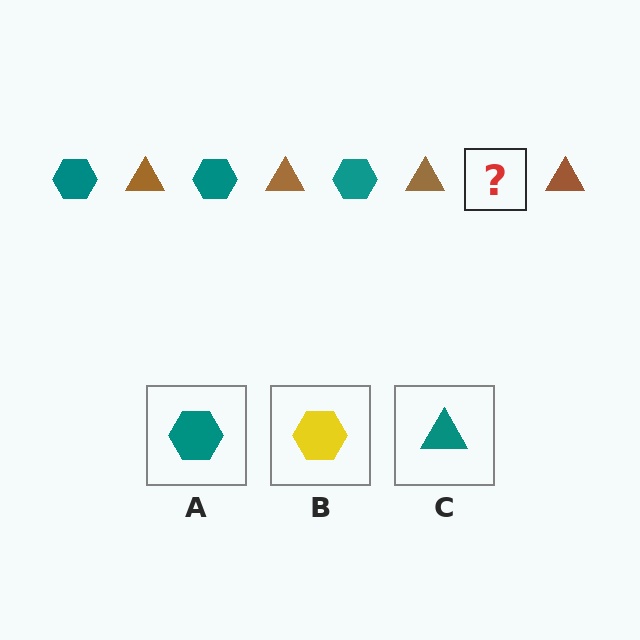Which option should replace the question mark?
Option A.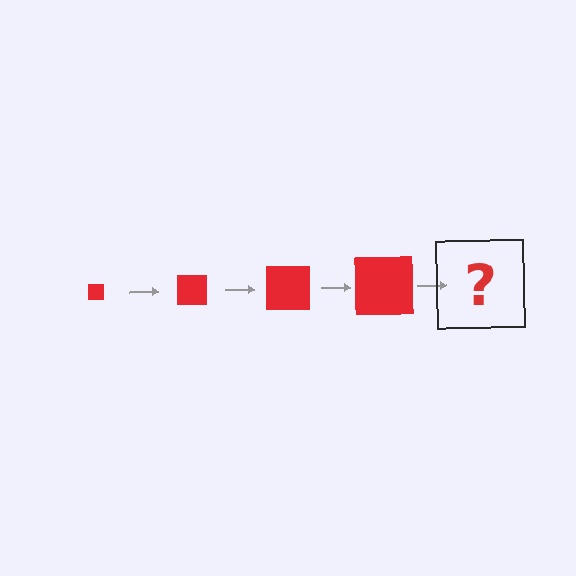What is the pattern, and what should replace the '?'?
The pattern is that the square gets progressively larger each step. The '?' should be a red square, larger than the previous one.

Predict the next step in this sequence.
The next step is a red square, larger than the previous one.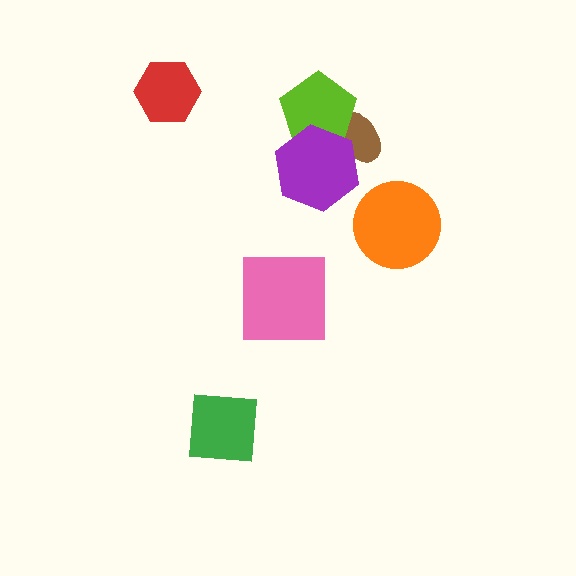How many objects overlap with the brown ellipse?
2 objects overlap with the brown ellipse.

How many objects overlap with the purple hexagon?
2 objects overlap with the purple hexagon.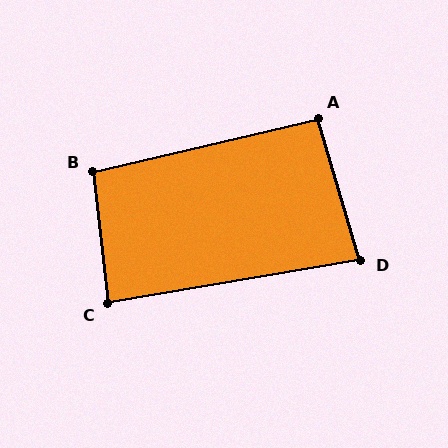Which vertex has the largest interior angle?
B, at approximately 97 degrees.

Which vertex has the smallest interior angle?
D, at approximately 83 degrees.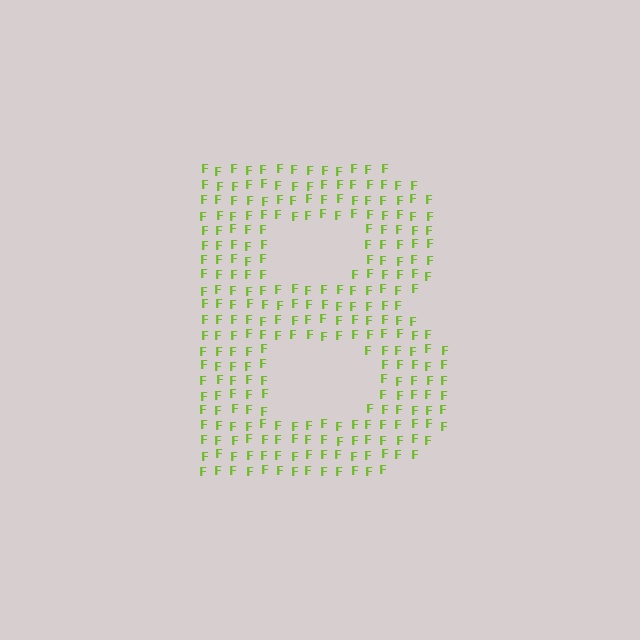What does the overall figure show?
The overall figure shows the letter B.